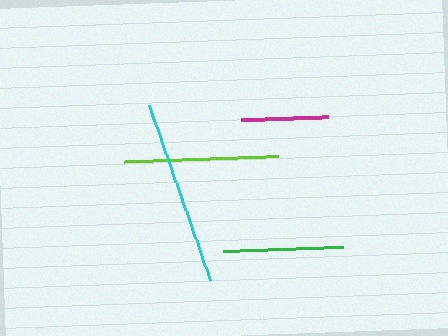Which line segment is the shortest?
The magenta line is the shortest at approximately 87 pixels.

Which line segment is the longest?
The cyan line is the longest at approximately 186 pixels.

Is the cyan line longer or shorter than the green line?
The cyan line is longer than the green line.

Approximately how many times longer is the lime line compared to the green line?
The lime line is approximately 1.3 times the length of the green line.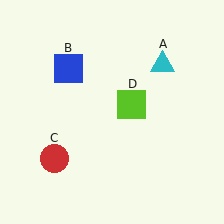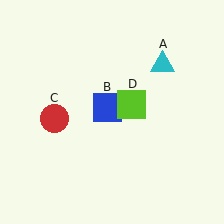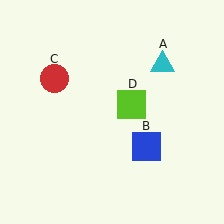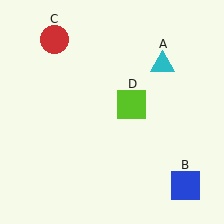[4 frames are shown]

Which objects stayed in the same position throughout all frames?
Cyan triangle (object A) and lime square (object D) remained stationary.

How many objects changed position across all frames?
2 objects changed position: blue square (object B), red circle (object C).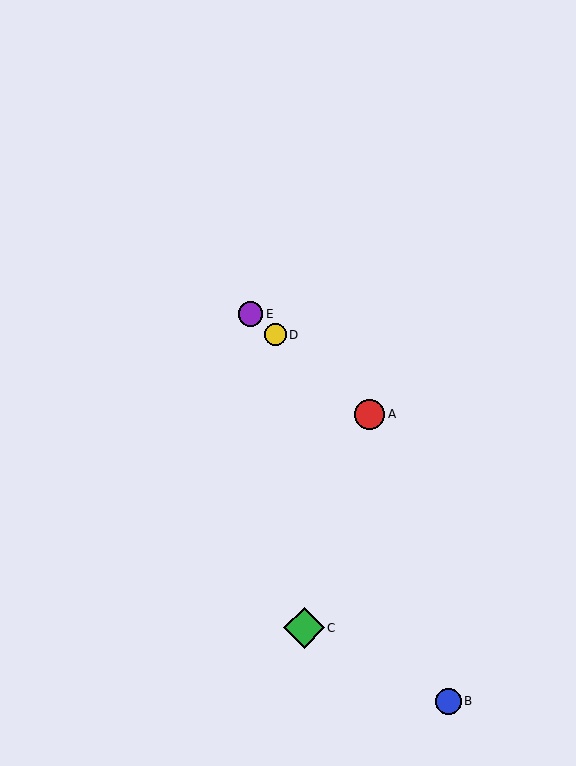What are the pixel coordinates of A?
Object A is at (370, 414).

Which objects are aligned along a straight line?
Objects A, D, E are aligned along a straight line.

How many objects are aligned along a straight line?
3 objects (A, D, E) are aligned along a straight line.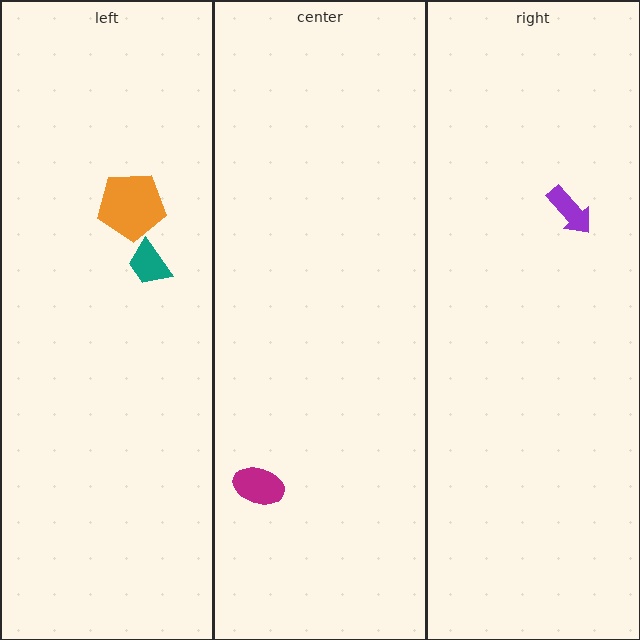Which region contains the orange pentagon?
The left region.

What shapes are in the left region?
The teal trapezoid, the orange pentagon.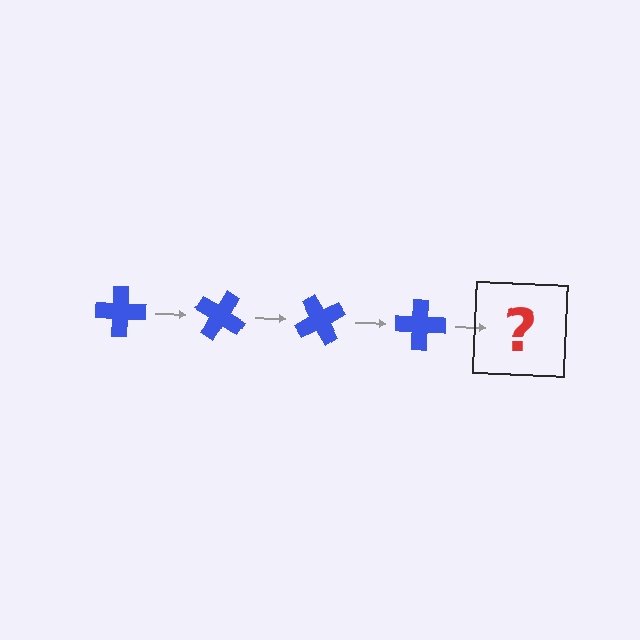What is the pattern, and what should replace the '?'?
The pattern is that the cross rotates 30 degrees each step. The '?' should be a blue cross rotated 120 degrees.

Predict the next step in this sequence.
The next step is a blue cross rotated 120 degrees.